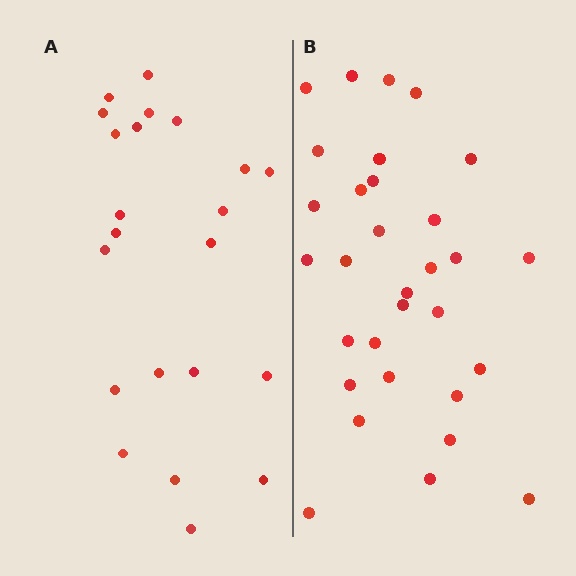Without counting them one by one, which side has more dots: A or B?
Region B (the right region) has more dots.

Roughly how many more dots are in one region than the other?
Region B has roughly 8 or so more dots than region A.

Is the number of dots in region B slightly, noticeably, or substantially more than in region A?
Region B has noticeably more, but not dramatically so. The ratio is roughly 1.4 to 1.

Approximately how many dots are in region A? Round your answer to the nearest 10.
About 20 dots. (The exact count is 22, which rounds to 20.)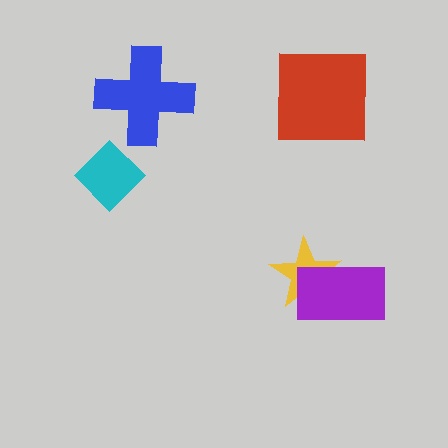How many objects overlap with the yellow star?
1 object overlaps with the yellow star.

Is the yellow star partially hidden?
Yes, it is partially covered by another shape.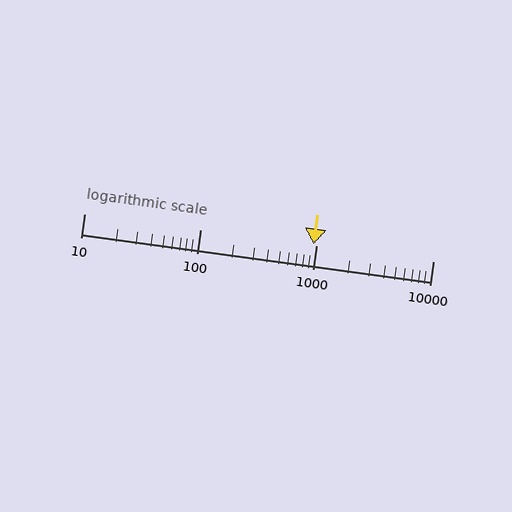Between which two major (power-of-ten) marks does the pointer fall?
The pointer is between 100 and 1000.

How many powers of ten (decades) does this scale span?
The scale spans 3 decades, from 10 to 10000.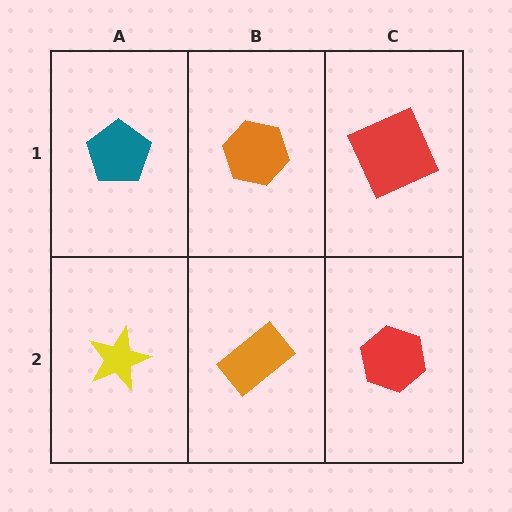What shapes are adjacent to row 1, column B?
An orange rectangle (row 2, column B), a teal pentagon (row 1, column A), a red square (row 1, column C).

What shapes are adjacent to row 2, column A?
A teal pentagon (row 1, column A), an orange rectangle (row 2, column B).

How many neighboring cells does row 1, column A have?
2.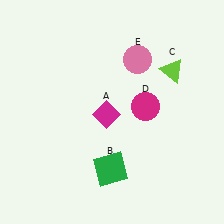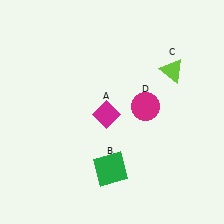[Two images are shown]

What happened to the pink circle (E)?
The pink circle (E) was removed in Image 2. It was in the top-right area of Image 1.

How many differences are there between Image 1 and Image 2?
There is 1 difference between the two images.